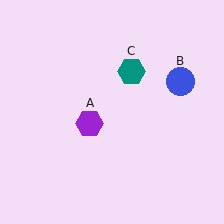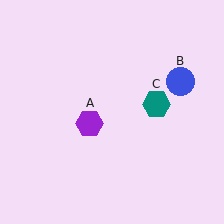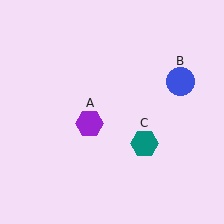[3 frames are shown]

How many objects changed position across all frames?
1 object changed position: teal hexagon (object C).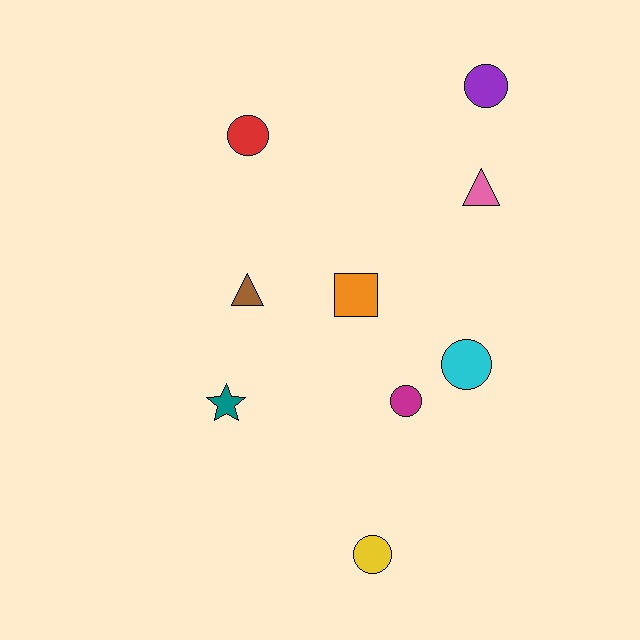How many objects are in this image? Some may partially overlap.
There are 9 objects.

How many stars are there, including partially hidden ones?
There is 1 star.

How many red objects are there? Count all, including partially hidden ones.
There is 1 red object.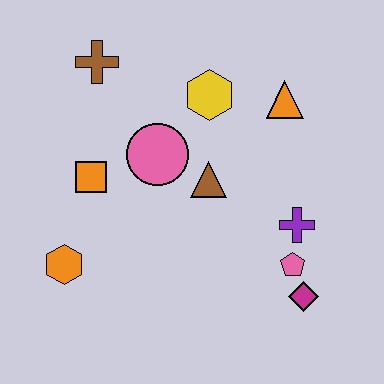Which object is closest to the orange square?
The pink circle is closest to the orange square.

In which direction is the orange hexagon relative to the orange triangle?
The orange hexagon is to the left of the orange triangle.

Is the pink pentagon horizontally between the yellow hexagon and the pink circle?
No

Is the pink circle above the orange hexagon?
Yes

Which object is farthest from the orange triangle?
The orange hexagon is farthest from the orange triangle.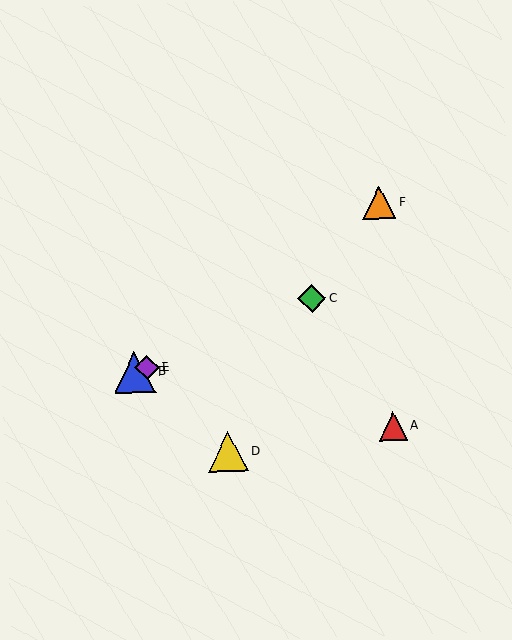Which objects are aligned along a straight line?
Objects B, C, E are aligned along a straight line.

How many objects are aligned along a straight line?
3 objects (B, C, E) are aligned along a straight line.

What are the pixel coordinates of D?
Object D is at (228, 452).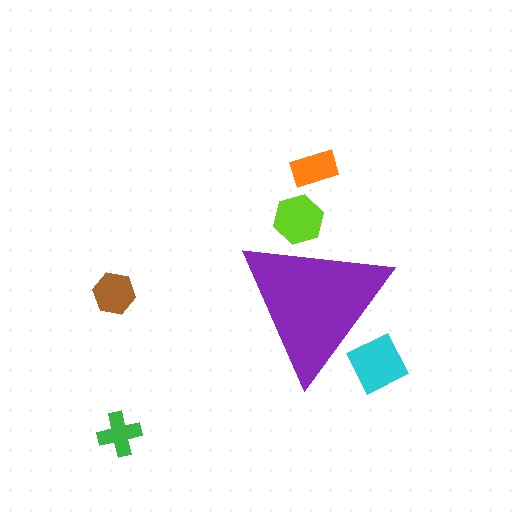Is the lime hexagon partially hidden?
Yes, the lime hexagon is partially hidden behind the purple triangle.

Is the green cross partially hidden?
No, the green cross is fully visible.